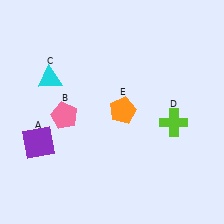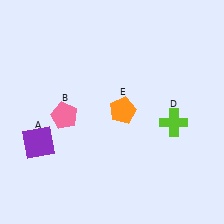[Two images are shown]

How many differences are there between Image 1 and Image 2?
There is 1 difference between the two images.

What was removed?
The cyan triangle (C) was removed in Image 2.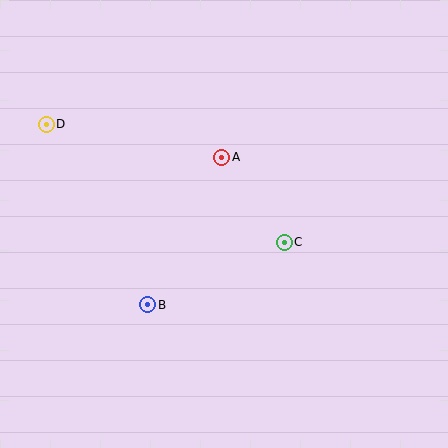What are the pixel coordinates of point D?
Point D is at (46, 124).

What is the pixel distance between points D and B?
The distance between D and B is 207 pixels.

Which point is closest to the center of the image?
Point C at (284, 242) is closest to the center.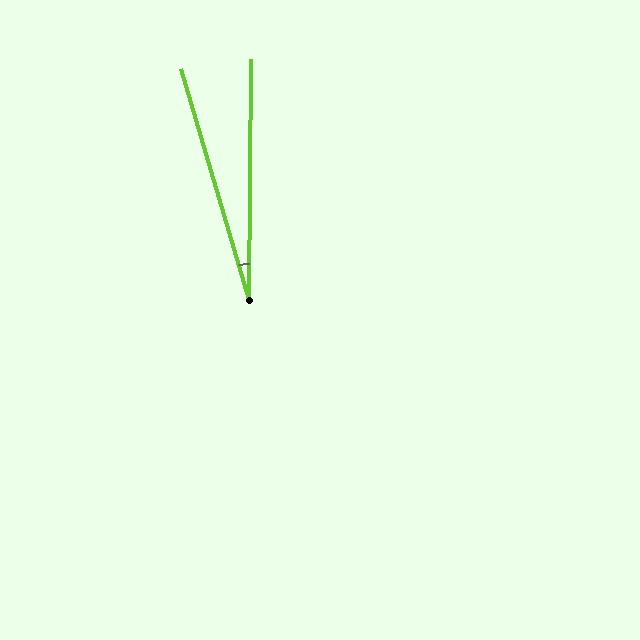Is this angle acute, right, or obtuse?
It is acute.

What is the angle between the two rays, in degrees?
Approximately 17 degrees.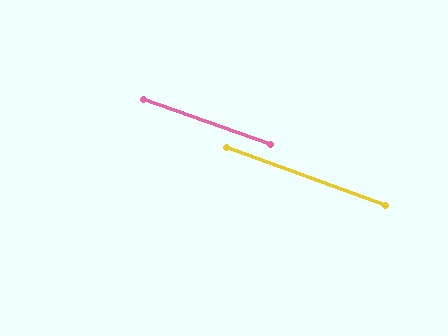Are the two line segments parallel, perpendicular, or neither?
Parallel — their directions differ by only 0.7°.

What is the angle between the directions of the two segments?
Approximately 1 degree.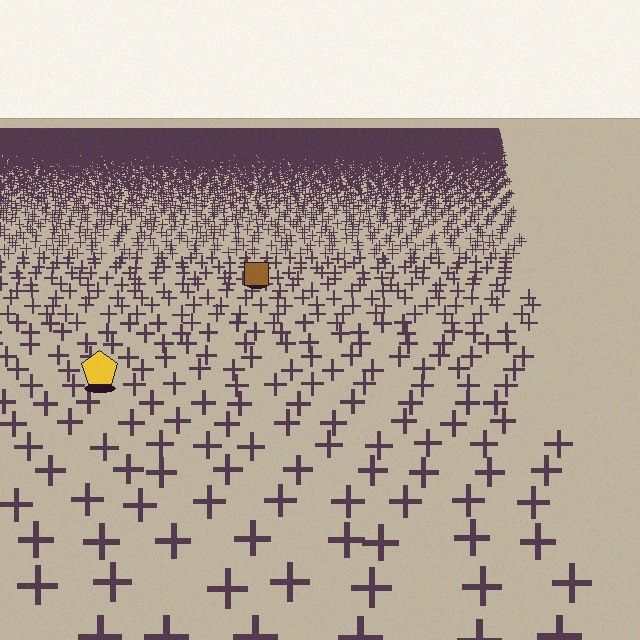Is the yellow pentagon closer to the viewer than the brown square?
Yes. The yellow pentagon is closer — you can tell from the texture gradient: the ground texture is coarser near it.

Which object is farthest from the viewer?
The brown square is farthest from the viewer. It appears smaller and the ground texture around it is denser.